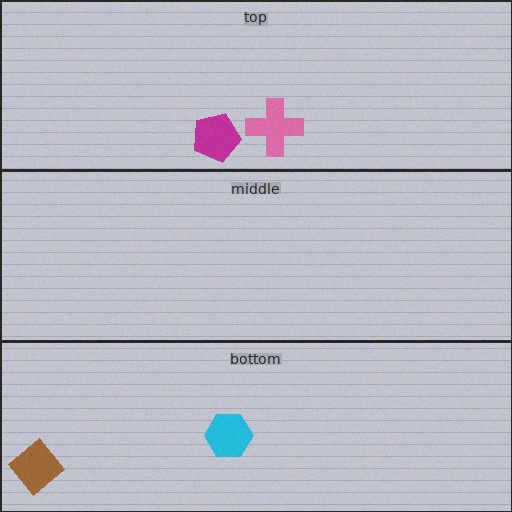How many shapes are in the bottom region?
2.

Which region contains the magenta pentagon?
The top region.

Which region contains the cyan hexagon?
The bottom region.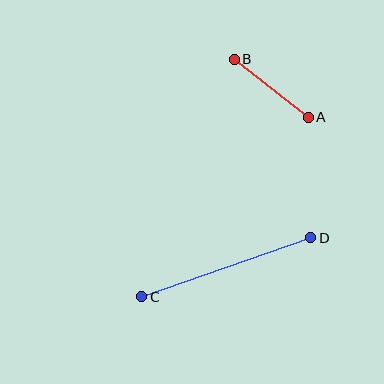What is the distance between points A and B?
The distance is approximately 94 pixels.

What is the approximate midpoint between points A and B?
The midpoint is at approximately (271, 88) pixels.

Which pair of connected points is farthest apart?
Points C and D are farthest apart.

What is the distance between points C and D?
The distance is approximately 179 pixels.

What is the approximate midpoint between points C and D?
The midpoint is at approximately (226, 267) pixels.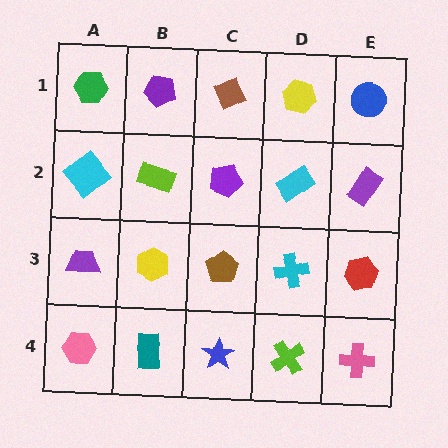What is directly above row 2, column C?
A brown diamond.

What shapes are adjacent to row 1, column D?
A cyan rectangle (row 2, column D), a brown diamond (row 1, column C), a blue circle (row 1, column E).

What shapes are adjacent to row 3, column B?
A lime rectangle (row 2, column B), a teal rectangle (row 4, column B), a purple trapezoid (row 3, column A), a brown pentagon (row 3, column C).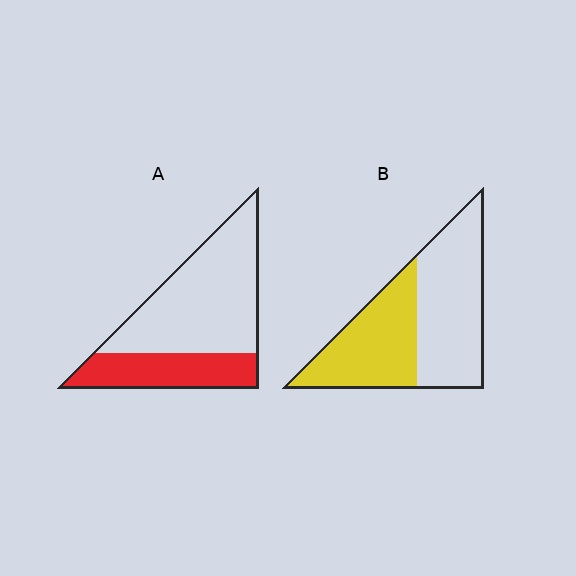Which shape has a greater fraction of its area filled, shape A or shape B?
Shape B.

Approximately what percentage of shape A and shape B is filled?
A is approximately 30% and B is approximately 45%.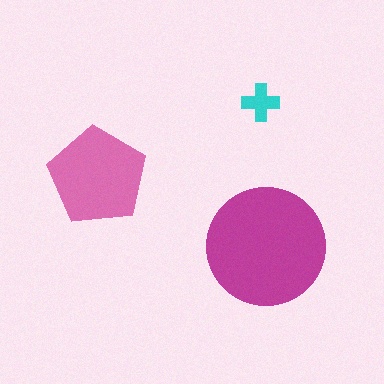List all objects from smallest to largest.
The cyan cross, the pink pentagon, the magenta circle.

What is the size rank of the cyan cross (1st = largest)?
3rd.